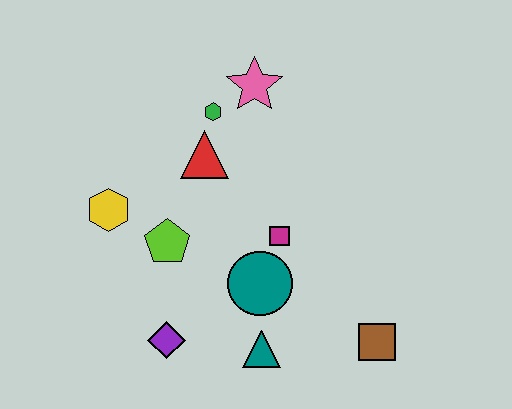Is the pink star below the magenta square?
No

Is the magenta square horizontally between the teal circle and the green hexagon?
No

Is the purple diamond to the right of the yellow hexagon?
Yes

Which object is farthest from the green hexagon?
The brown square is farthest from the green hexagon.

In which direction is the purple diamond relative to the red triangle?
The purple diamond is below the red triangle.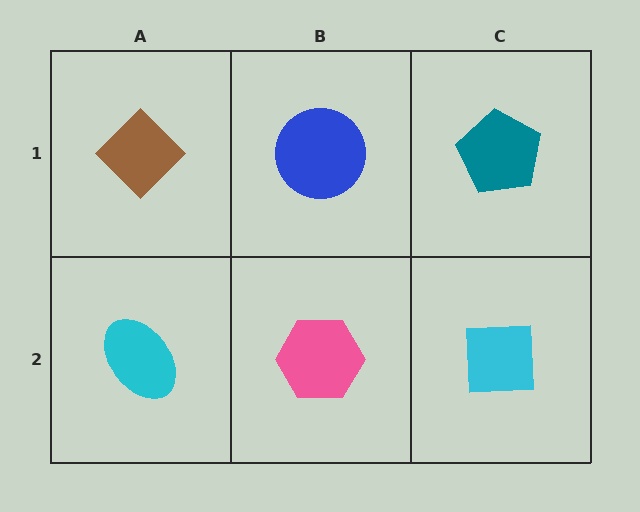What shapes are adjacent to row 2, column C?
A teal pentagon (row 1, column C), a pink hexagon (row 2, column B).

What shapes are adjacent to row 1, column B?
A pink hexagon (row 2, column B), a brown diamond (row 1, column A), a teal pentagon (row 1, column C).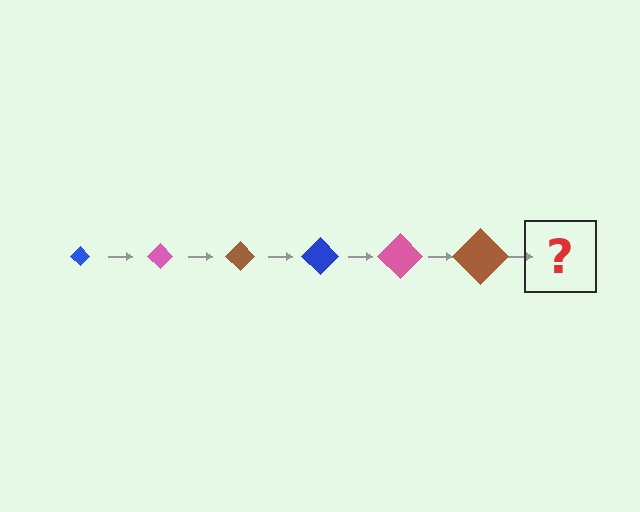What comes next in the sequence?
The next element should be a blue diamond, larger than the previous one.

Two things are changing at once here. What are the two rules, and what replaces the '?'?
The two rules are that the diamond grows larger each step and the color cycles through blue, pink, and brown. The '?' should be a blue diamond, larger than the previous one.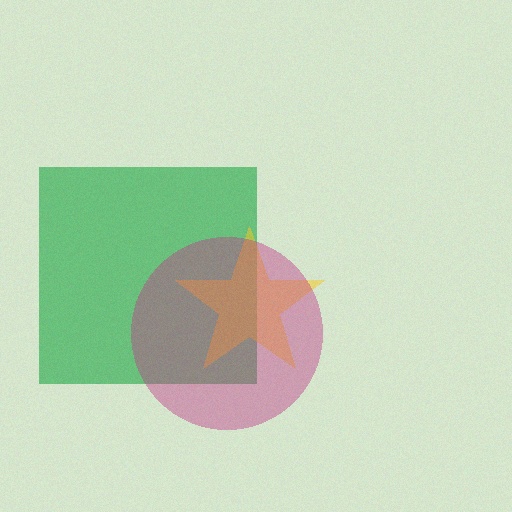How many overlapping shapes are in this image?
There are 3 overlapping shapes in the image.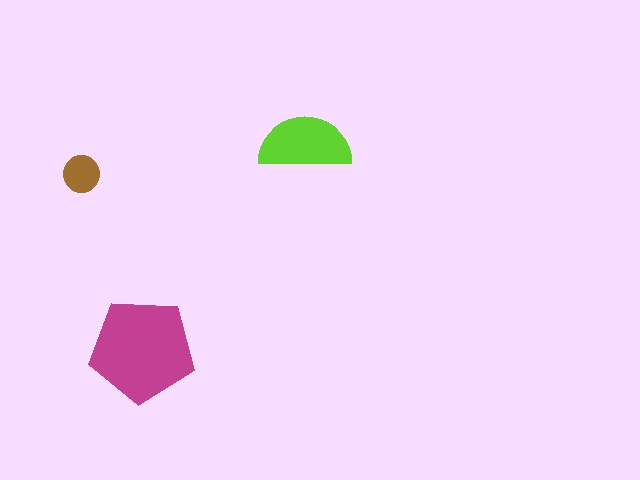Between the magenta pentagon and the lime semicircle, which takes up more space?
The magenta pentagon.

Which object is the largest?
The magenta pentagon.